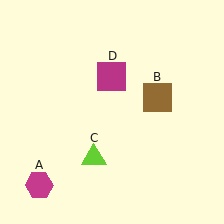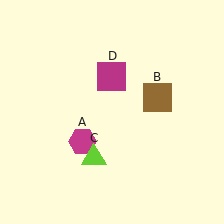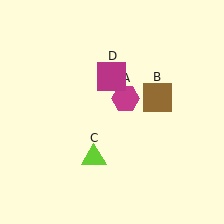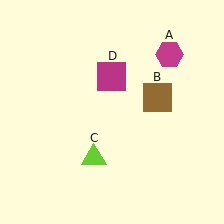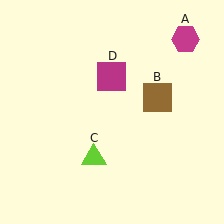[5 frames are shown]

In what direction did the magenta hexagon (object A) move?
The magenta hexagon (object A) moved up and to the right.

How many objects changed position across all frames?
1 object changed position: magenta hexagon (object A).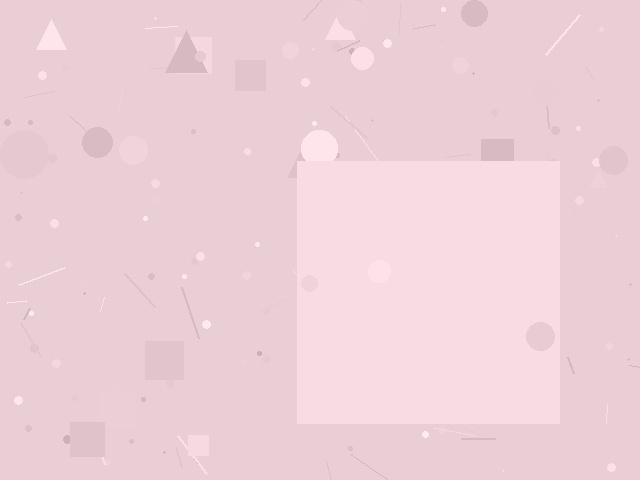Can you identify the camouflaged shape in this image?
The camouflaged shape is a square.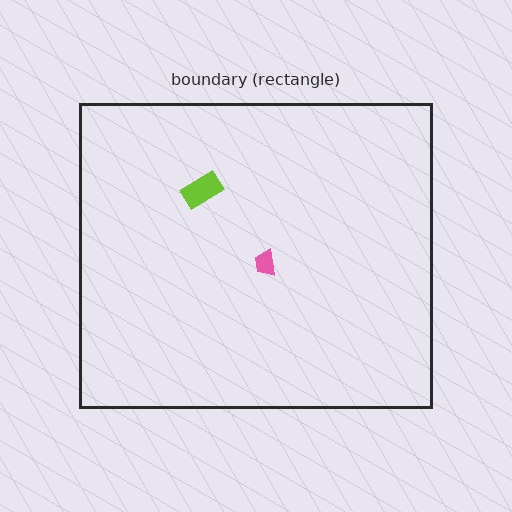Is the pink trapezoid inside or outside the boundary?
Inside.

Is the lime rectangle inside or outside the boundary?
Inside.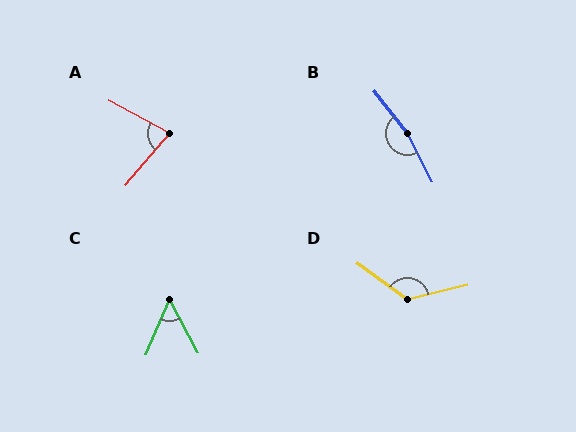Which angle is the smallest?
C, at approximately 52 degrees.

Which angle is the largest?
B, at approximately 169 degrees.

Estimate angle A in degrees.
Approximately 77 degrees.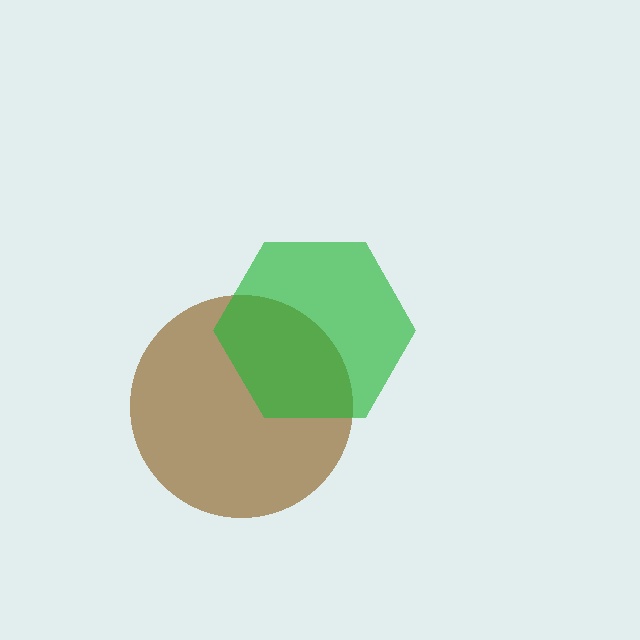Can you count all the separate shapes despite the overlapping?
Yes, there are 2 separate shapes.